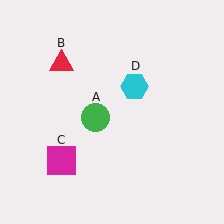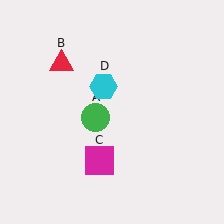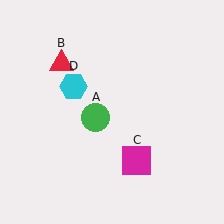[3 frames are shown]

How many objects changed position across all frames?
2 objects changed position: magenta square (object C), cyan hexagon (object D).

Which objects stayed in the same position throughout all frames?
Green circle (object A) and red triangle (object B) remained stationary.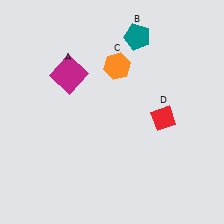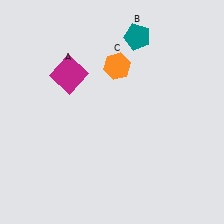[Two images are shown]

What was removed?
The red diamond (D) was removed in Image 2.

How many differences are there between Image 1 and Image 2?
There is 1 difference between the two images.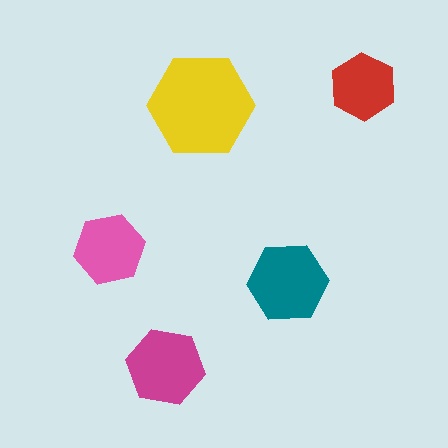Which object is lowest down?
The magenta hexagon is bottommost.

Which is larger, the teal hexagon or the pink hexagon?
The teal one.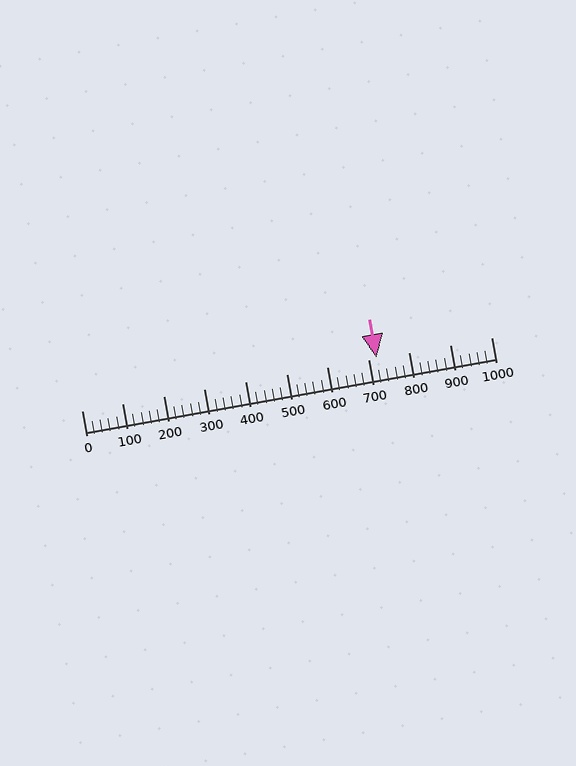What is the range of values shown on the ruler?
The ruler shows values from 0 to 1000.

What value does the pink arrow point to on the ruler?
The pink arrow points to approximately 720.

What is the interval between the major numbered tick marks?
The major tick marks are spaced 100 units apart.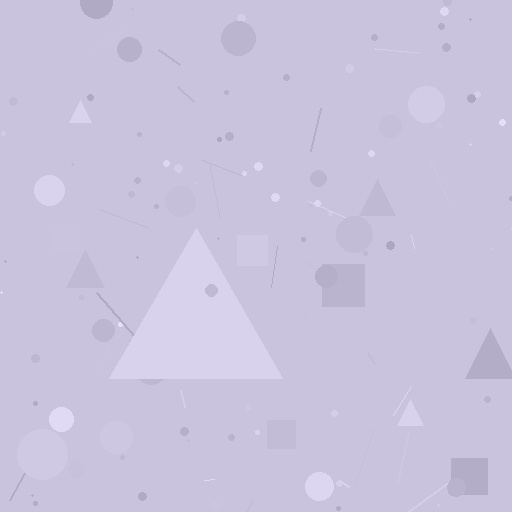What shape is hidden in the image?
A triangle is hidden in the image.